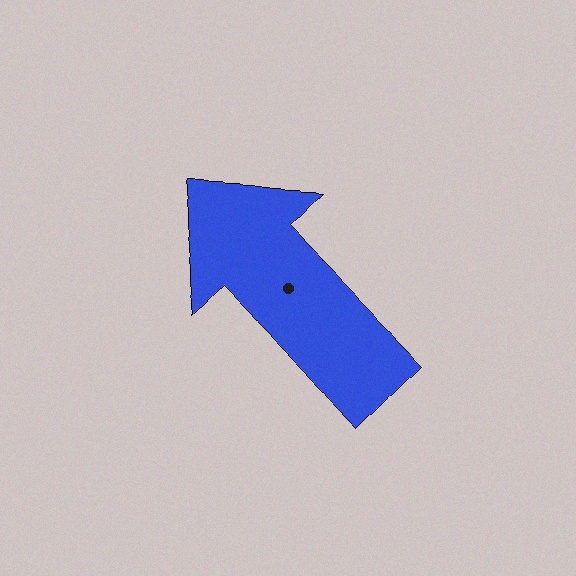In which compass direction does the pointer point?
Northwest.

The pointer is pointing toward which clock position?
Roughly 10 o'clock.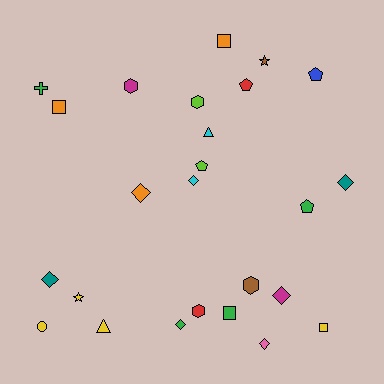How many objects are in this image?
There are 25 objects.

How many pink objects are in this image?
There is 1 pink object.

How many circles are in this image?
There is 1 circle.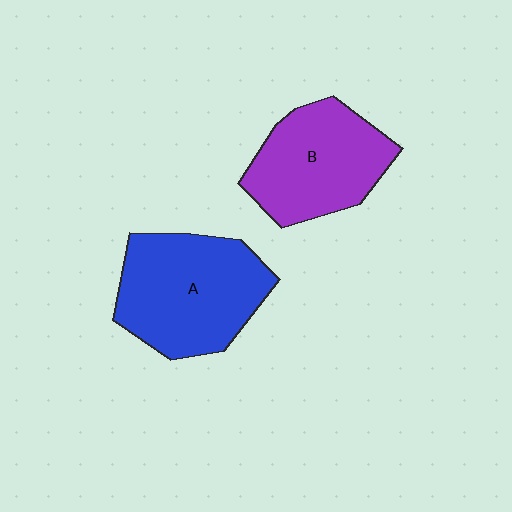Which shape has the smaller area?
Shape B (purple).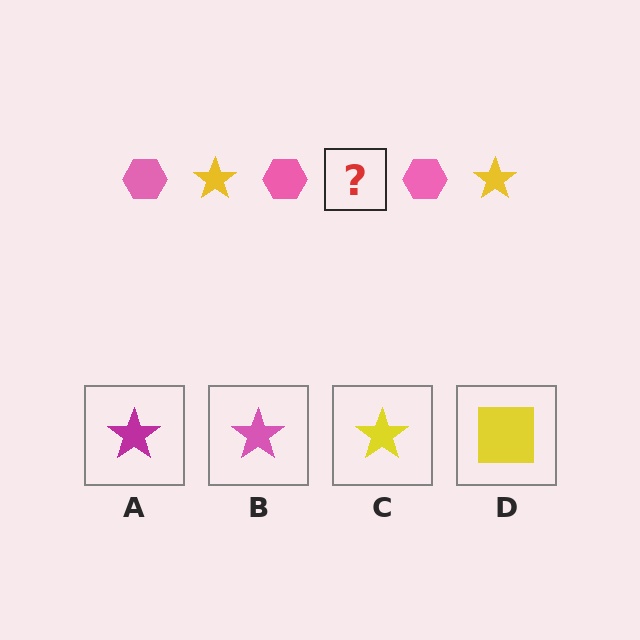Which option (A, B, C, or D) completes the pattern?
C.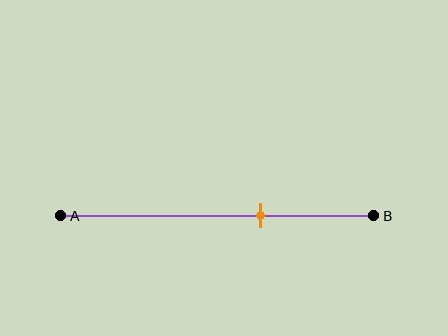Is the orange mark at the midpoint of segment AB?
No, the mark is at about 65% from A, not at the 50% midpoint.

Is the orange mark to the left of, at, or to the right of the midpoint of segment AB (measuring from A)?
The orange mark is to the right of the midpoint of segment AB.